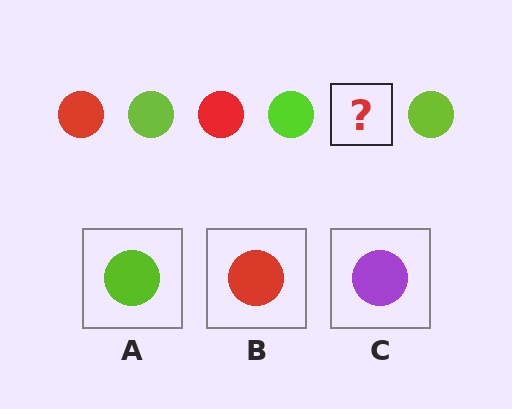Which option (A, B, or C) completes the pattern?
B.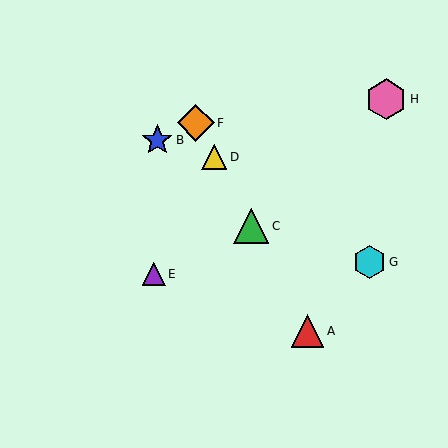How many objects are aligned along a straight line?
4 objects (A, C, D, F) are aligned along a straight line.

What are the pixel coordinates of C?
Object C is at (251, 226).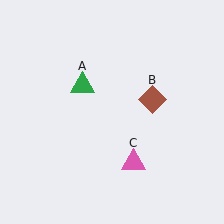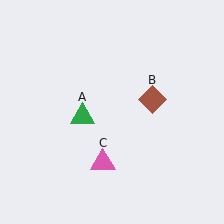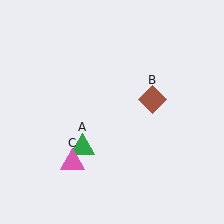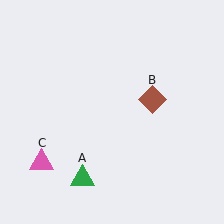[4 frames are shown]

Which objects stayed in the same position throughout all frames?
Brown diamond (object B) remained stationary.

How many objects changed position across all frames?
2 objects changed position: green triangle (object A), pink triangle (object C).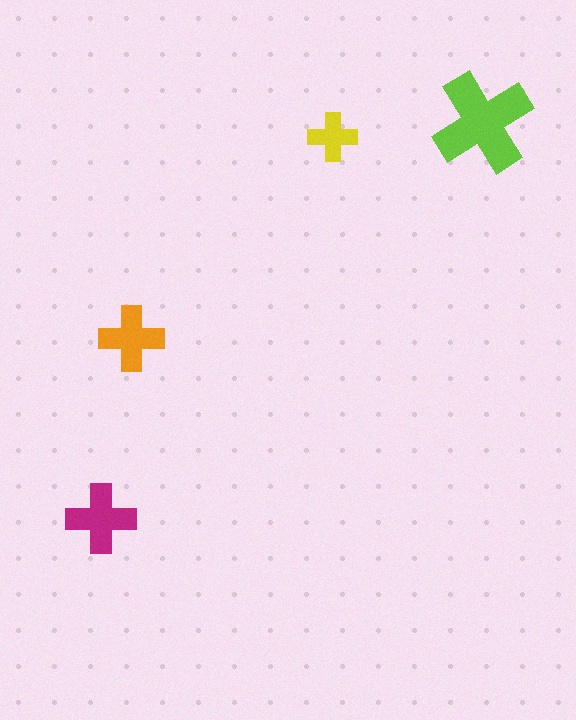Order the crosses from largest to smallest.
the lime one, the magenta one, the orange one, the yellow one.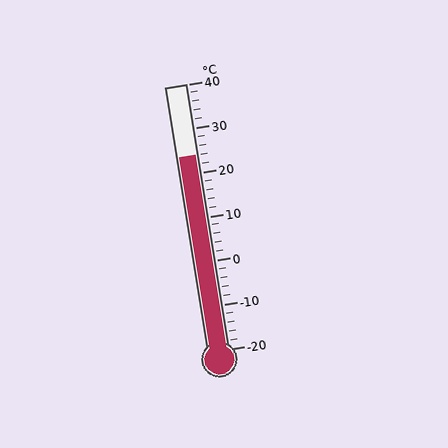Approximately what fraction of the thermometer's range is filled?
The thermometer is filled to approximately 75% of its range.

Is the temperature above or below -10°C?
The temperature is above -10°C.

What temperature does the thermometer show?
The thermometer shows approximately 24°C.